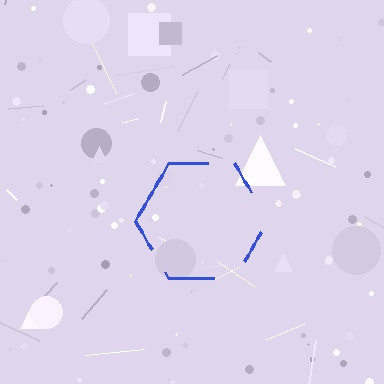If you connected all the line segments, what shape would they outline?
They would outline a hexagon.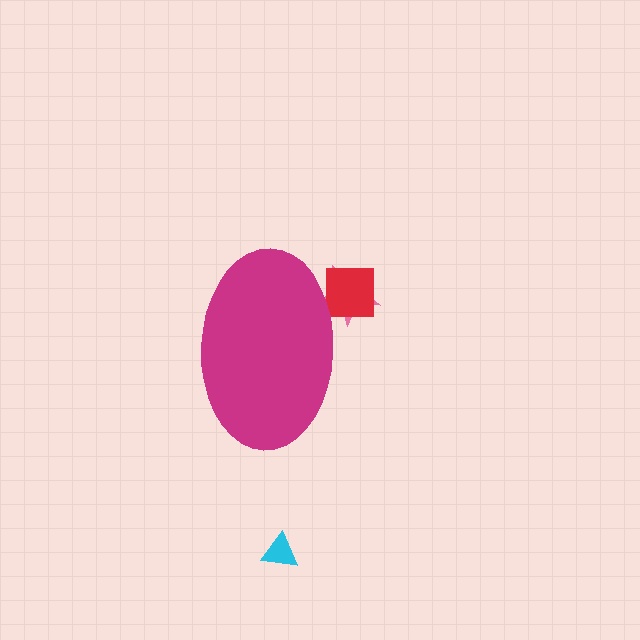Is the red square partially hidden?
Yes, the red square is partially hidden behind the magenta ellipse.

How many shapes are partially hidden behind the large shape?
2 shapes are partially hidden.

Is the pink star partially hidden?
Yes, the pink star is partially hidden behind the magenta ellipse.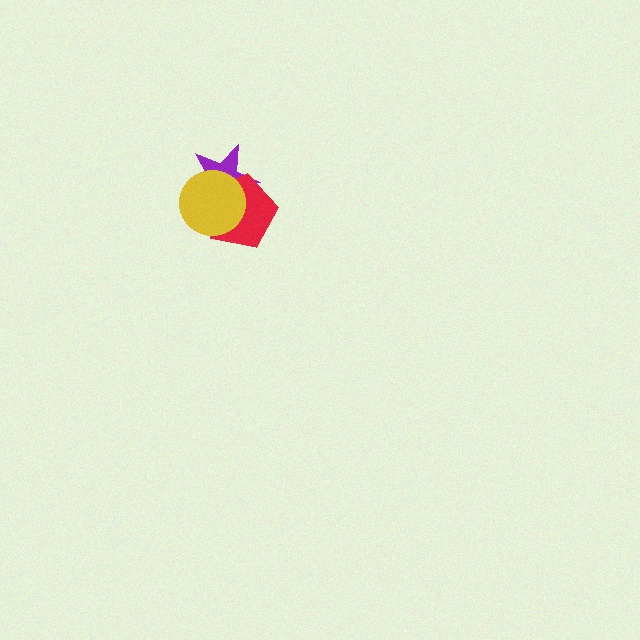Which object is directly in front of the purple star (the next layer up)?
The red pentagon is directly in front of the purple star.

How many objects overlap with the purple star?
2 objects overlap with the purple star.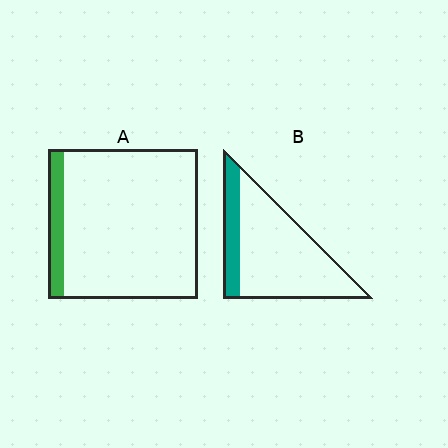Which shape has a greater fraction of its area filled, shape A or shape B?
Shape B.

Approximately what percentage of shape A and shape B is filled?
A is approximately 10% and B is approximately 20%.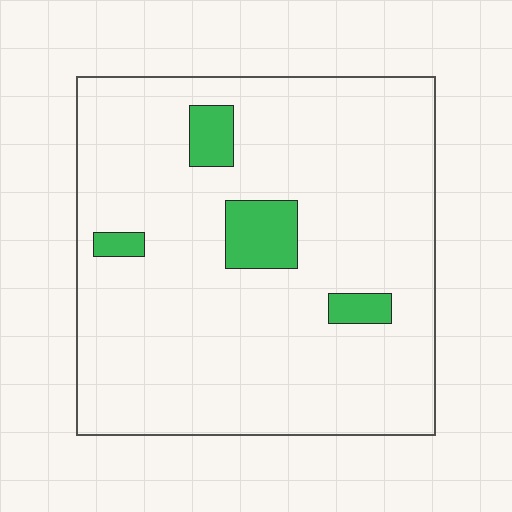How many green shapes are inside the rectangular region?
4.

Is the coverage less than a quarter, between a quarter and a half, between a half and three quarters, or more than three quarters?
Less than a quarter.